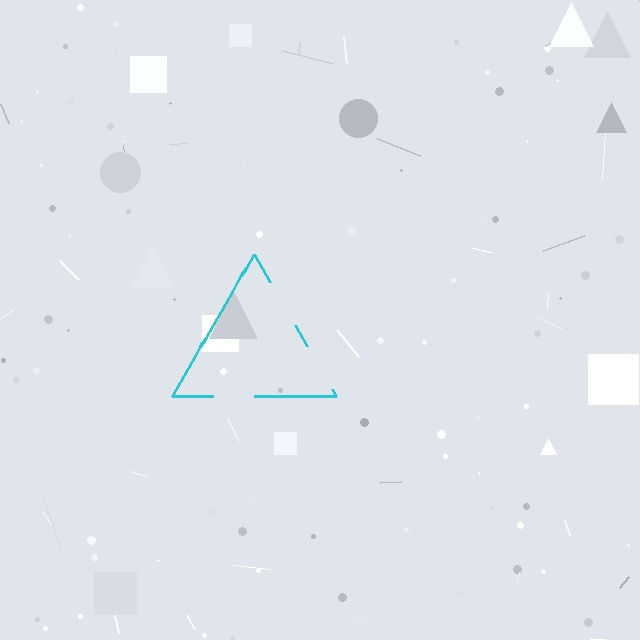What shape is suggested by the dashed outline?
The dashed outline suggests a triangle.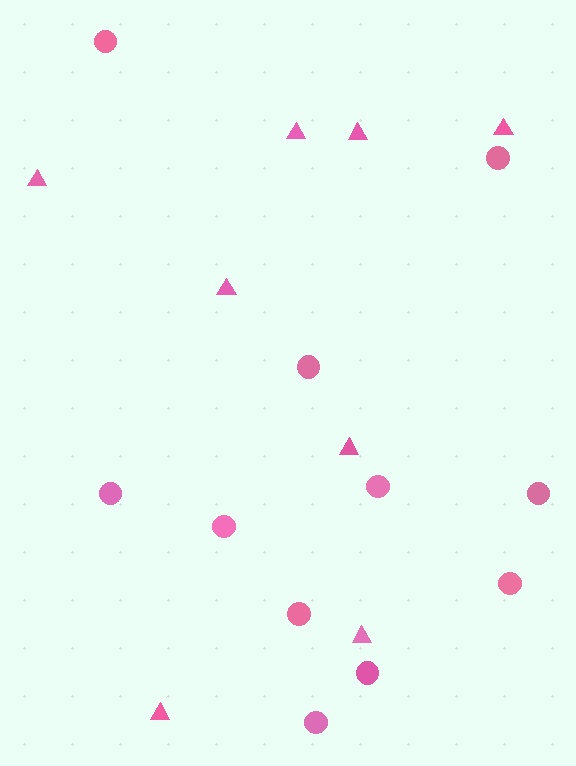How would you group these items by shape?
There are 2 groups: one group of triangles (8) and one group of circles (11).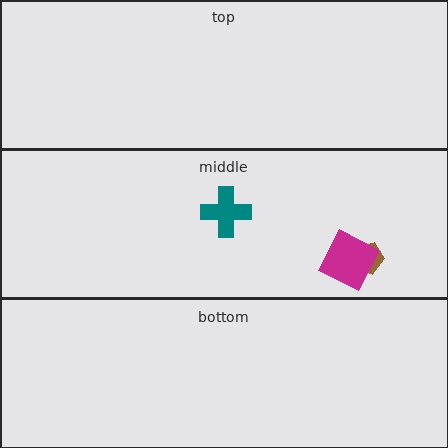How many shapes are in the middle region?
3.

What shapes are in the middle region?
The brown pentagon, the magenta square, the teal cross.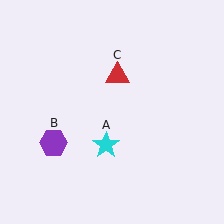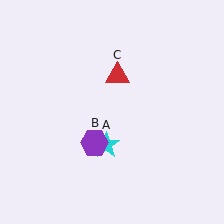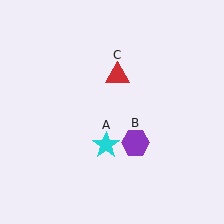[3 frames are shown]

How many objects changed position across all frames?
1 object changed position: purple hexagon (object B).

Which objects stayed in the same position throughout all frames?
Cyan star (object A) and red triangle (object C) remained stationary.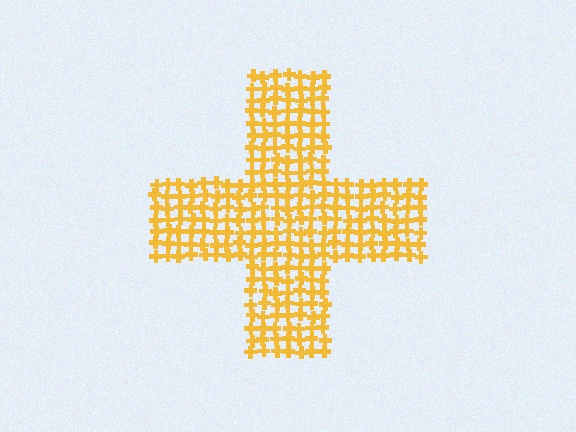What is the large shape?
The large shape is a cross.